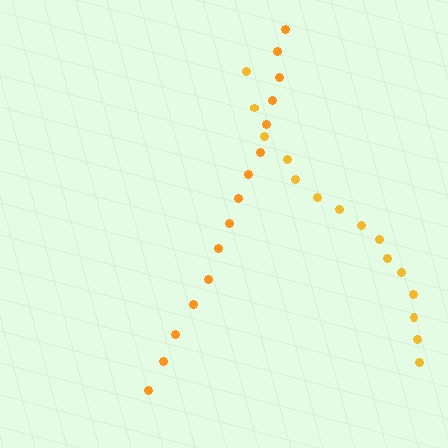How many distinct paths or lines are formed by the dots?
There are 2 distinct paths.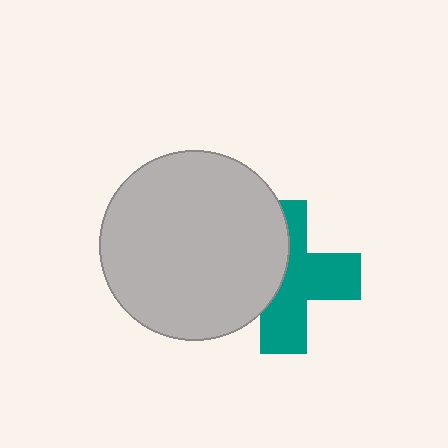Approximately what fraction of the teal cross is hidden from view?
Roughly 41% of the teal cross is hidden behind the light gray circle.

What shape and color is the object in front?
The object in front is a light gray circle.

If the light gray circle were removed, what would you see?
You would see the complete teal cross.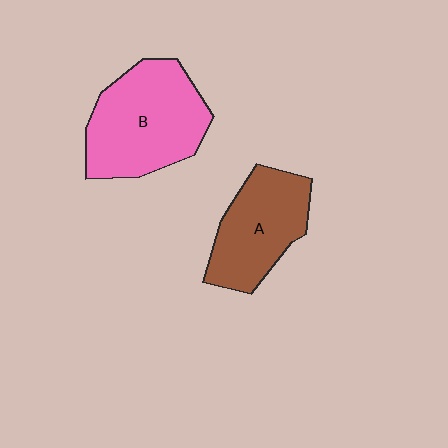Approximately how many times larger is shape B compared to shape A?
Approximately 1.3 times.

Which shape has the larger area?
Shape B (pink).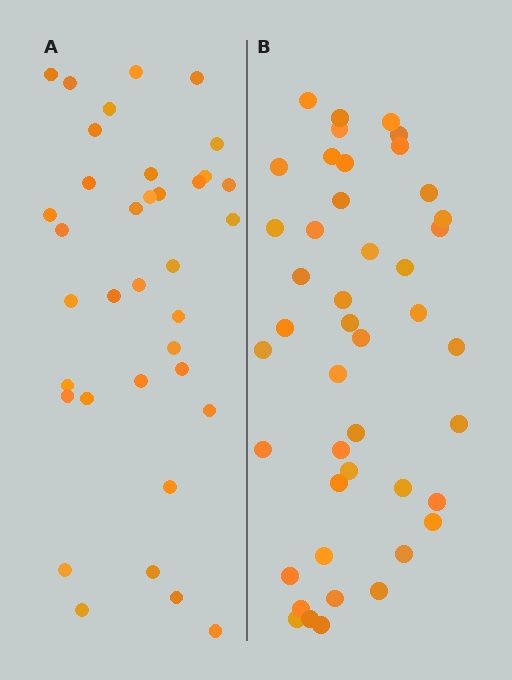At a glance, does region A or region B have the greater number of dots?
Region B (the right region) has more dots.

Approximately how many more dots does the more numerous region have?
Region B has roughly 8 or so more dots than region A.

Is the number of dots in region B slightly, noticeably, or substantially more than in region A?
Region B has only slightly more — the two regions are fairly close. The ratio is roughly 1.2 to 1.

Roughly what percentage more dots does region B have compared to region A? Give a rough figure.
About 20% more.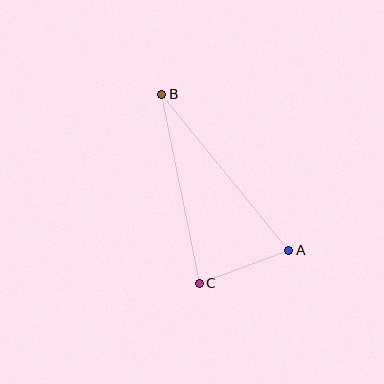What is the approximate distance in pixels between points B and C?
The distance between B and C is approximately 193 pixels.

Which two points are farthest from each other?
Points A and B are farthest from each other.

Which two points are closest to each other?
Points A and C are closest to each other.